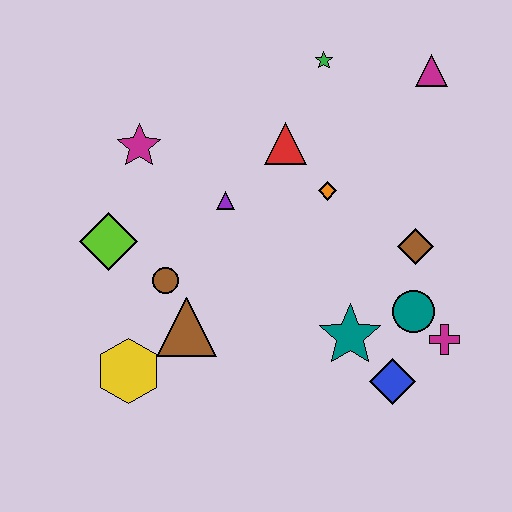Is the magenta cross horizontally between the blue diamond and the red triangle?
No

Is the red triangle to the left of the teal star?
Yes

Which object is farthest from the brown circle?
The magenta triangle is farthest from the brown circle.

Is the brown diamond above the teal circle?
Yes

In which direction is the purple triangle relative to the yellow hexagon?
The purple triangle is above the yellow hexagon.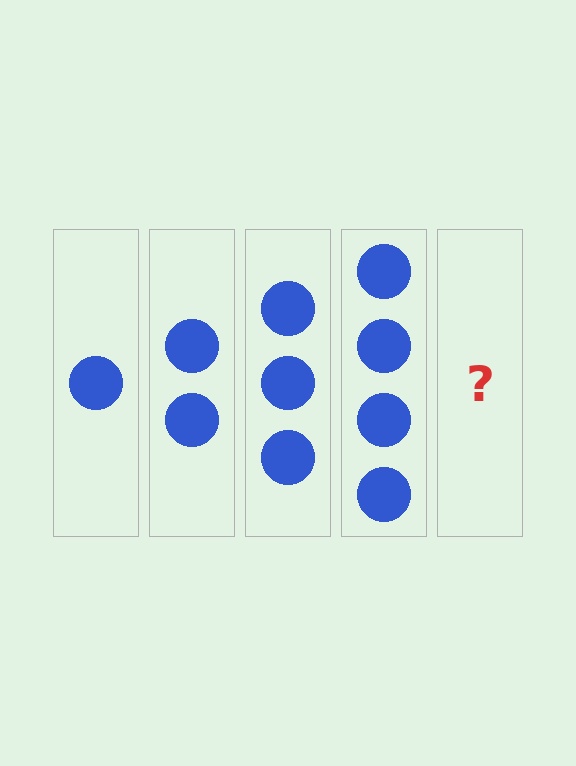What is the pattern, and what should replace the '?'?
The pattern is that each step adds one more circle. The '?' should be 5 circles.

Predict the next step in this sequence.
The next step is 5 circles.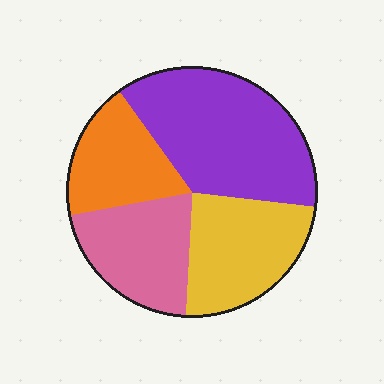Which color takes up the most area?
Purple, at roughly 35%.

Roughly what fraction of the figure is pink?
Pink takes up less than a quarter of the figure.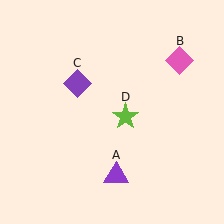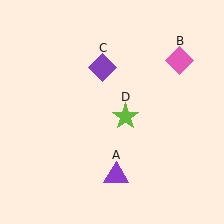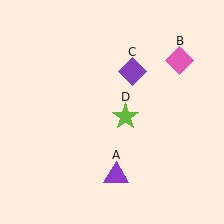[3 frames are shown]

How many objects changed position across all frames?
1 object changed position: purple diamond (object C).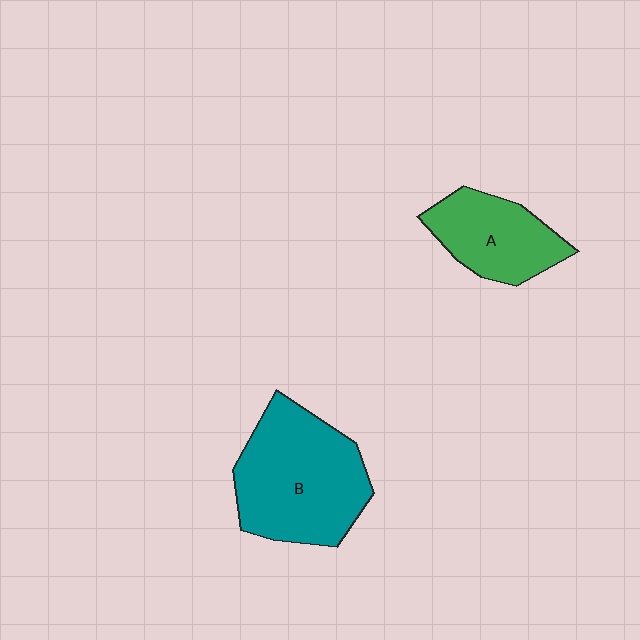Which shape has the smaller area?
Shape A (green).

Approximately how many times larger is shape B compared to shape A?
Approximately 1.7 times.